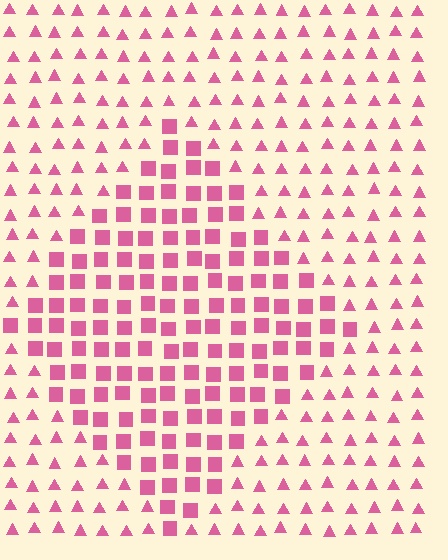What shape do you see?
I see a diamond.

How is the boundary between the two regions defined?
The boundary is defined by a change in element shape: squares inside vs. triangles outside. All elements share the same color and spacing.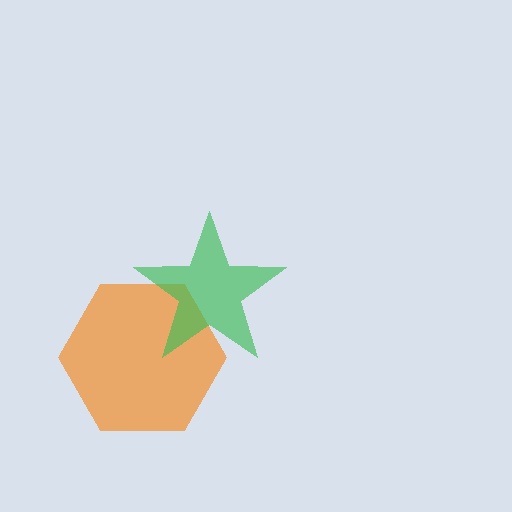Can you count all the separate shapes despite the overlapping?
Yes, there are 2 separate shapes.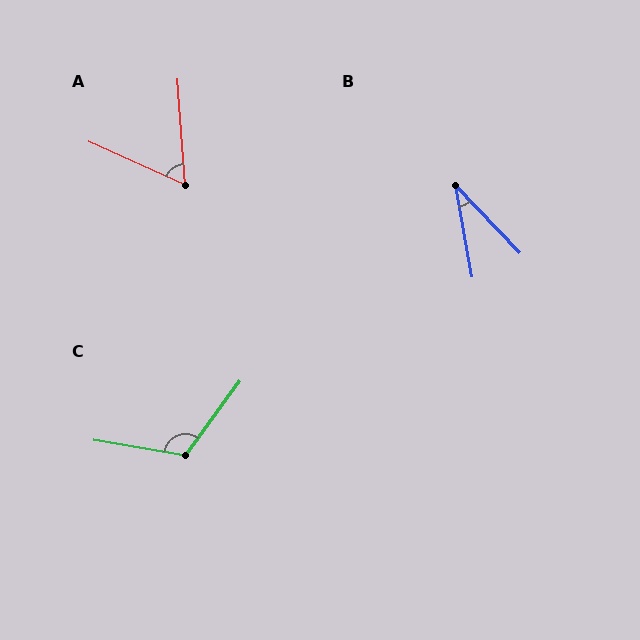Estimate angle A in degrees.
Approximately 62 degrees.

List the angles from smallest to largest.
B (33°), A (62°), C (117°).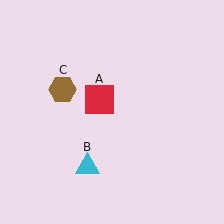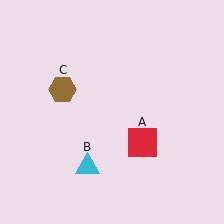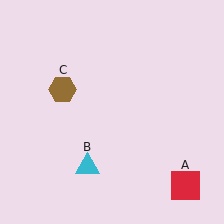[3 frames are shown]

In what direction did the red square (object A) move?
The red square (object A) moved down and to the right.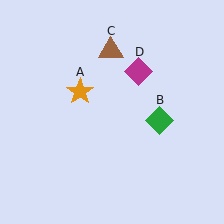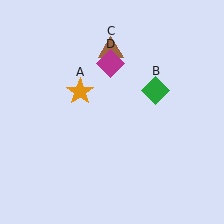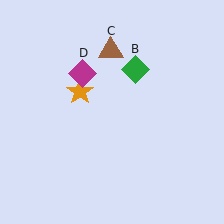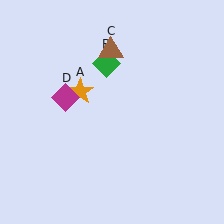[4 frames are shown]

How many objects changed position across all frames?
2 objects changed position: green diamond (object B), magenta diamond (object D).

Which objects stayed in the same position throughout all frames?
Orange star (object A) and brown triangle (object C) remained stationary.